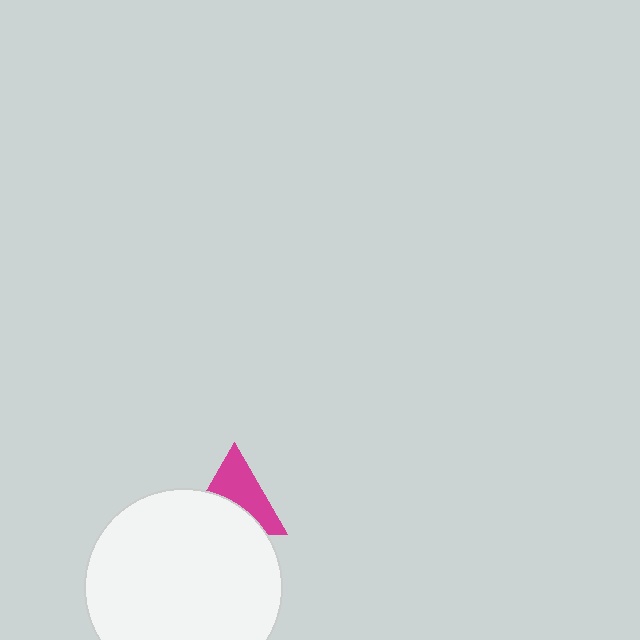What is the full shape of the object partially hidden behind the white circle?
The partially hidden object is a magenta triangle.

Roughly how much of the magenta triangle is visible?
About half of it is visible (roughly 54%).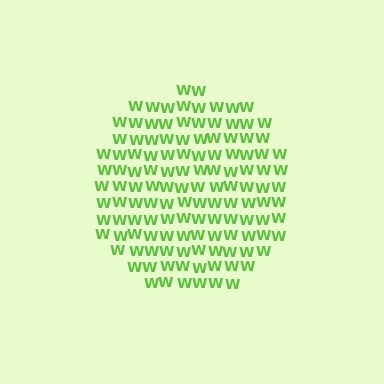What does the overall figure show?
The overall figure shows a circle.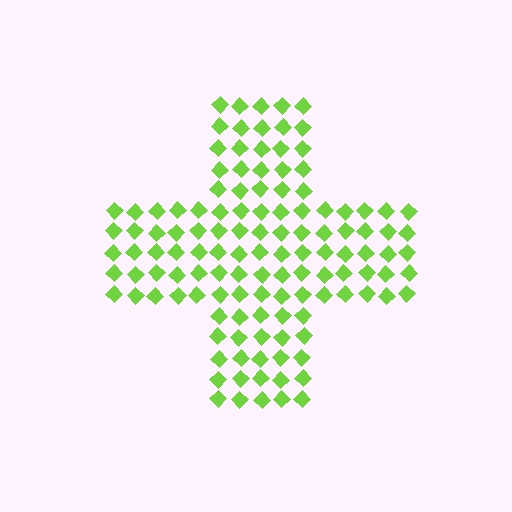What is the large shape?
The large shape is a cross.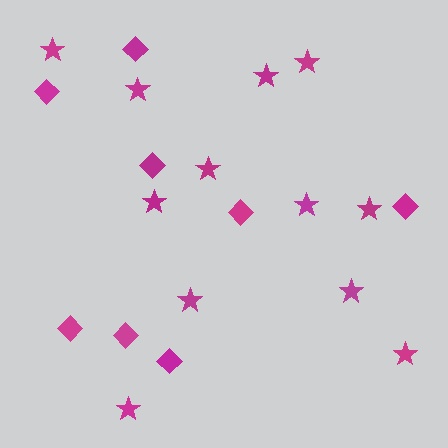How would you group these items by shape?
There are 2 groups: one group of stars (12) and one group of diamonds (8).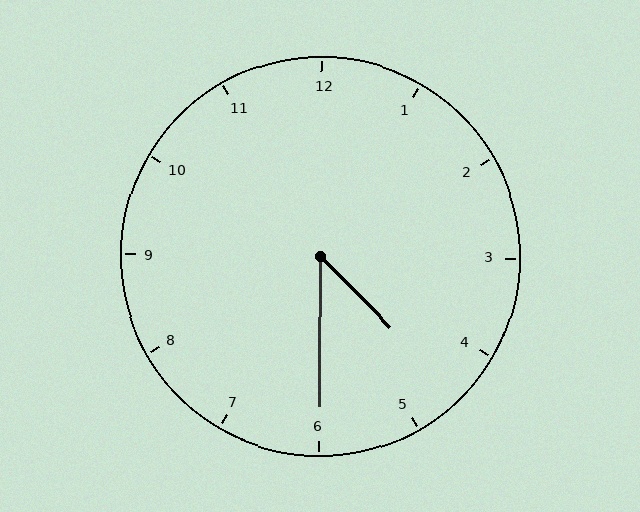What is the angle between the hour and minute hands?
Approximately 45 degrees.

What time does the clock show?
4:30.